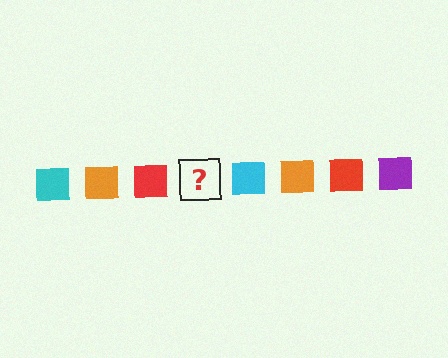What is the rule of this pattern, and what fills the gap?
The rule is that the pattern cycles through cyan, orange, red, purple squares. The gap should be filled with a purple square.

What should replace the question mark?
The question mark should be replaced with a purple square.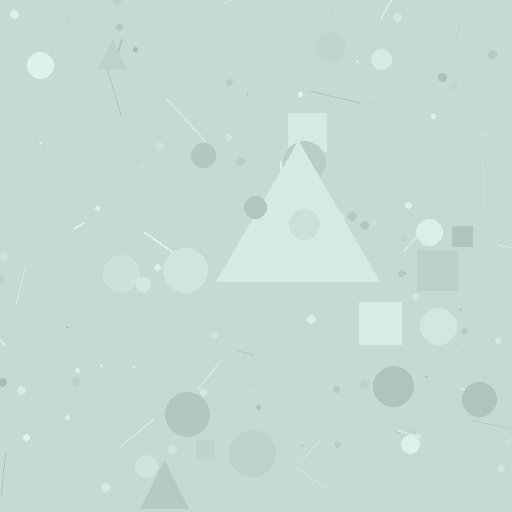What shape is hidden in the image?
A triangle is hidden in the image.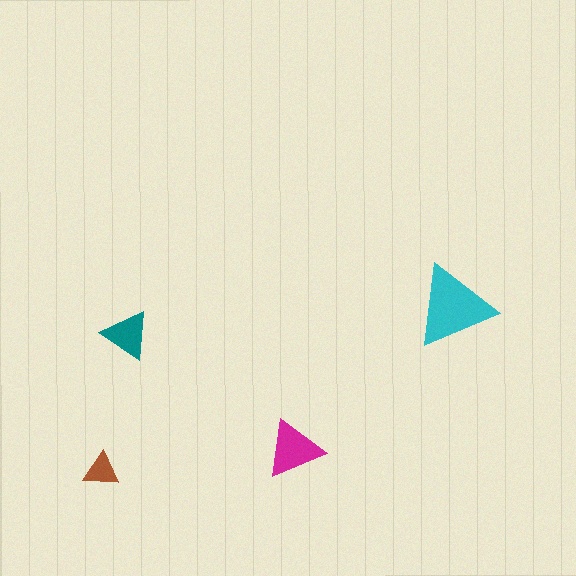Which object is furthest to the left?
The brown triangle is leftmost.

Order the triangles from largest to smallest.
the cyan one, the magenta one, the teal one, the brown one.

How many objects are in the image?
There are 4 objects in the image.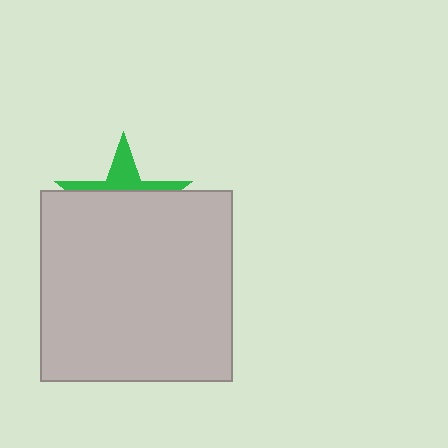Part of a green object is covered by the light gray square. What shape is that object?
It is a star.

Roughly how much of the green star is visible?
A small part of it is visible (roughly 31%).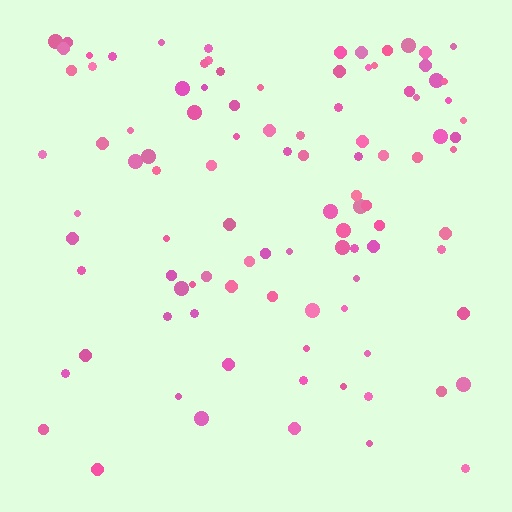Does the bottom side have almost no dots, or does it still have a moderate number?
Still a moderate number, just noticeably fewer than the top.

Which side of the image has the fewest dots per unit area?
The bottom.